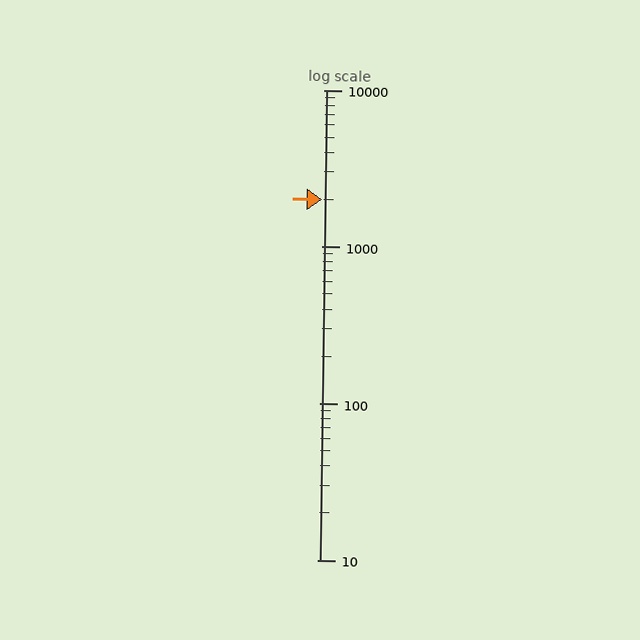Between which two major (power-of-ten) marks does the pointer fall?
The pointer is between 1000 and 10000.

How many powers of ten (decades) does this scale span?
The scale spans 3 decades, from 10 to 10000.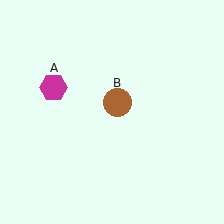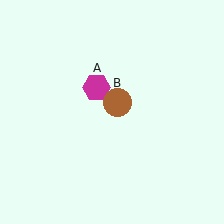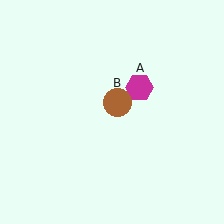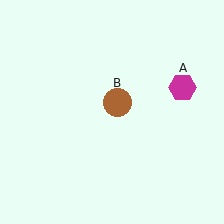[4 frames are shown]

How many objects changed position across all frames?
1 object changed position: magenta hexagon (object A).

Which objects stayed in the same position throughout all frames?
Brown circle (object B) remained stationary.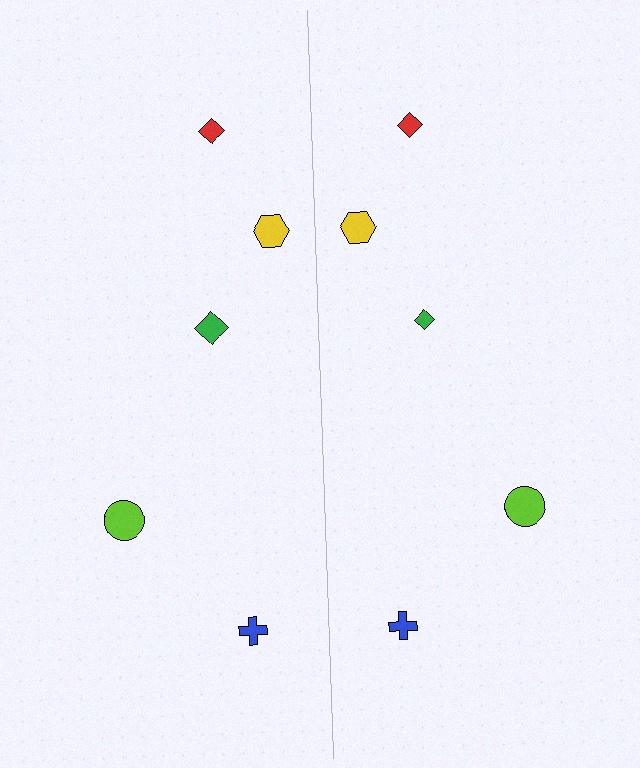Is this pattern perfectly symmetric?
No, the pattern is not perfectly symmetric. The green diamond on the right side has a different size than its mirror counterpart.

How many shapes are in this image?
There are 10 shapes in this image.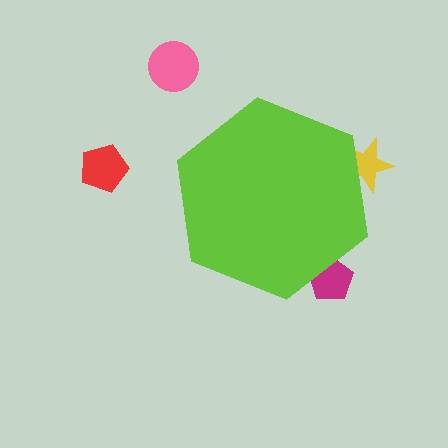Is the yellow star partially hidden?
Yes, the yellow star is partially hidden behind the lime hexagon.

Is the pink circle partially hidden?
No, the pink circle is fully visible.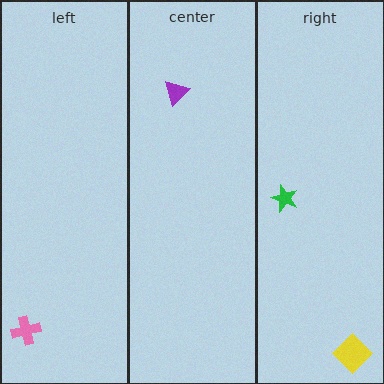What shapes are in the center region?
The purple triangle.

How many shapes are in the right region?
2.